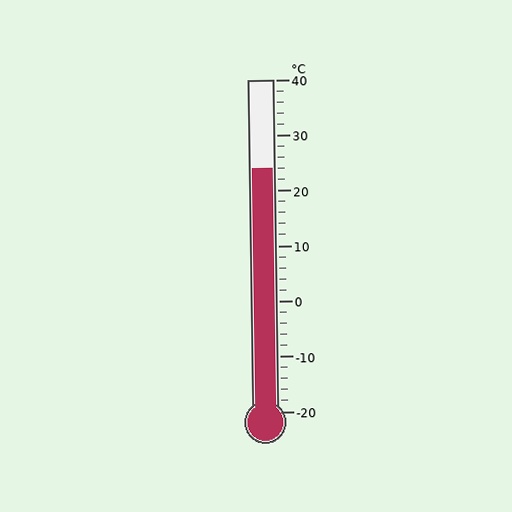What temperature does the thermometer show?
The thermometer shows approximately 24°C.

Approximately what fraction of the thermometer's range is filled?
The thermometer is filled to approximately 75% of its range.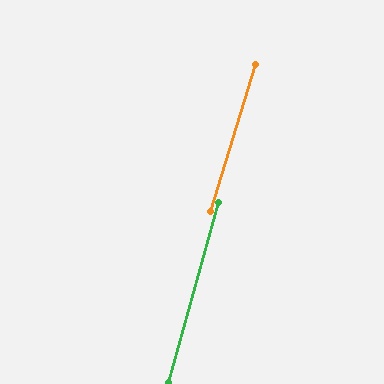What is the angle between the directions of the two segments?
Approximately 1 degree.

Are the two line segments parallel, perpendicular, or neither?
Parallel — their directions differ by only 1.4°.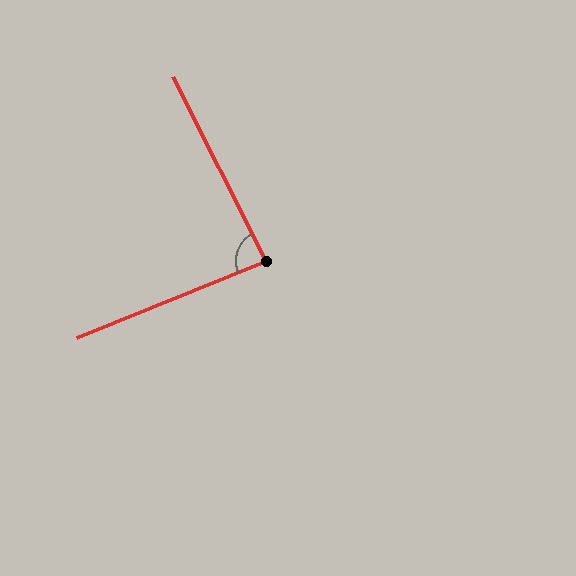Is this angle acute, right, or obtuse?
It is approximately a right angle.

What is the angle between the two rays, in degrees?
Approximately 85 degrees.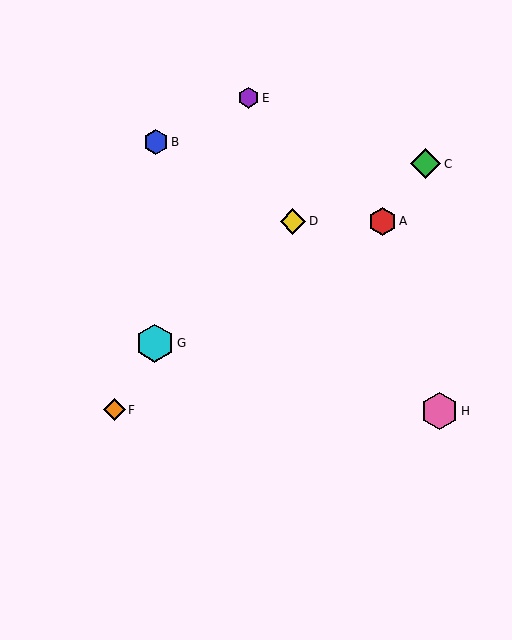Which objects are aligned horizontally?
Objects A, D are aligned horizontally.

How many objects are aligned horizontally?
2 objects (A, D) are aligned horizontally.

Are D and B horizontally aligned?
No, D is at y≈221 and B is at y≈142.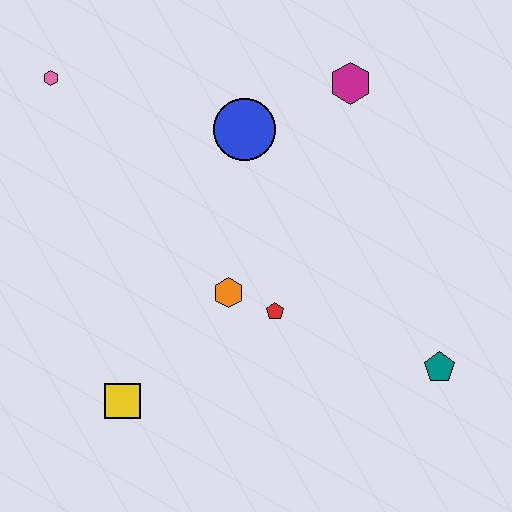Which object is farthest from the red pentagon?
The pink hexagon is farthest from the red pentagon.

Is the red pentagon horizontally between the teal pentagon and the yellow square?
Yes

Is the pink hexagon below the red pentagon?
No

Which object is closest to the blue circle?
The magenta hexagon is closest to the blue circle.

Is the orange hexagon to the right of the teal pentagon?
No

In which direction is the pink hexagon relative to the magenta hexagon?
The pink hexagon is to the left of the magenta hexagon.